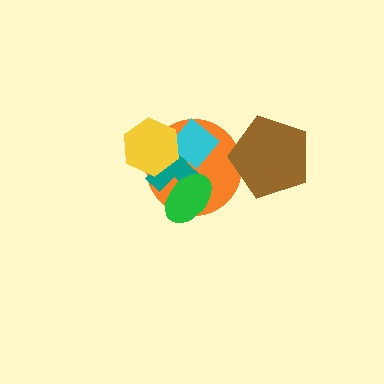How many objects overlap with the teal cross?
4 objects overlap with the teal cross.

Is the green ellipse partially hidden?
No, no other shape covers it.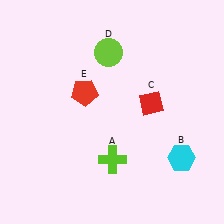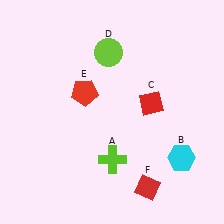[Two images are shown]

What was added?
A red diamond (F) was added in Image 2.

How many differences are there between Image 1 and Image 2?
There is 1 difference between the two images.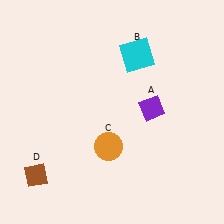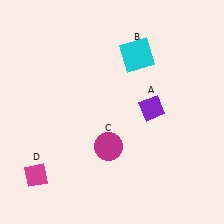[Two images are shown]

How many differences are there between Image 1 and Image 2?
There are 2 differences between the two images.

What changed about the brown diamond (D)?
In Image 1, D is brown. In Image 2, it changed to magenta.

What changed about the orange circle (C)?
In Image 1, C is orange. In Image 2, it changed to magenta.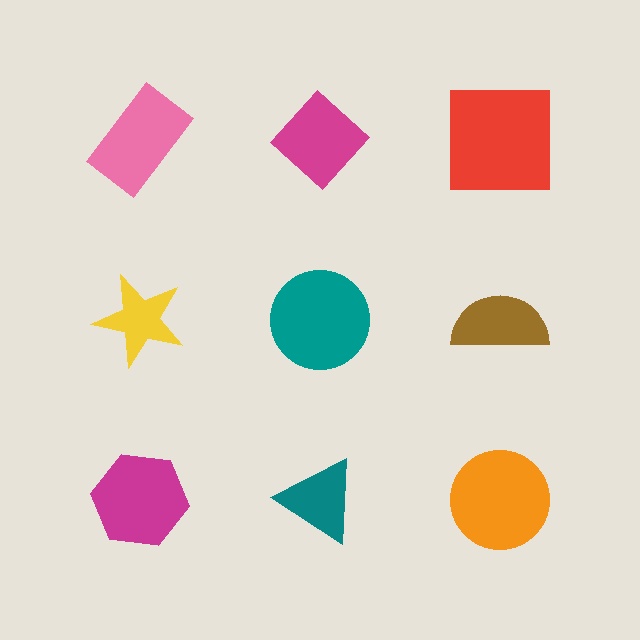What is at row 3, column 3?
An orange circle.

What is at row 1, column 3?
A red square.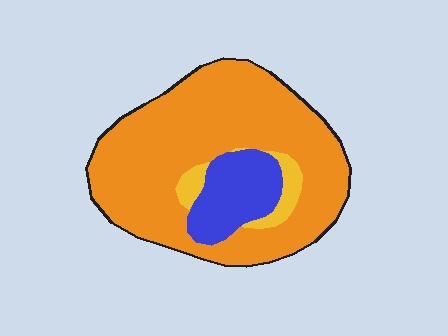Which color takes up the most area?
Orange, at roughly 75%.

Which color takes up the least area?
Yellow, at roughly 5%.